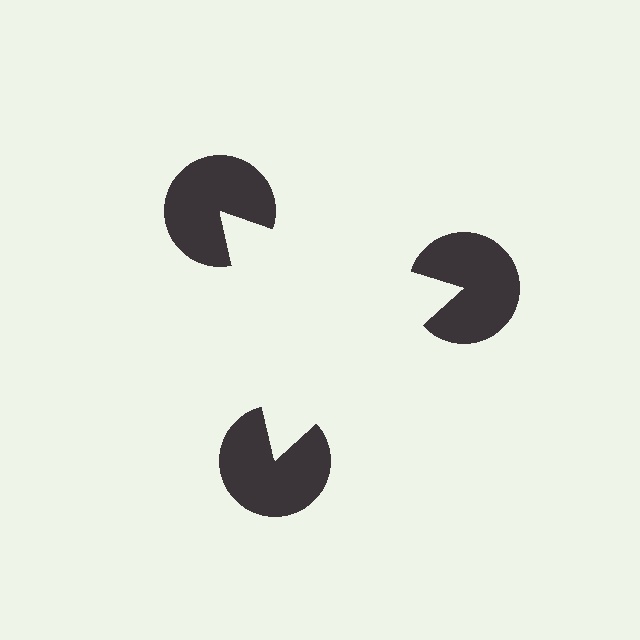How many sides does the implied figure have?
3 sides.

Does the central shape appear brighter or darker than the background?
It typically appears slightly brighter than the background, even though no actual brightness change is drawn.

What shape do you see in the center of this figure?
An illusory triangle — its edges are inferred from the aligned wedge cuts in the pac-man discs, not physically drawn.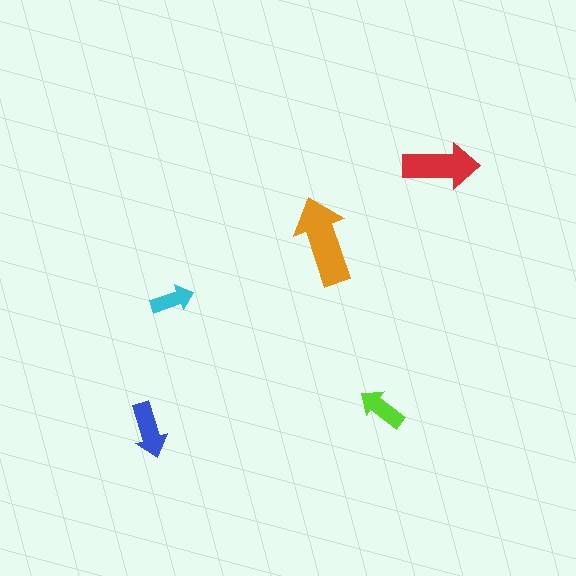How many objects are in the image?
There are 5 objects in the image.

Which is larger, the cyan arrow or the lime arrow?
The lime one.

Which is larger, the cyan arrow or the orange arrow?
The orange one.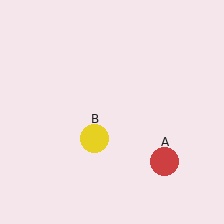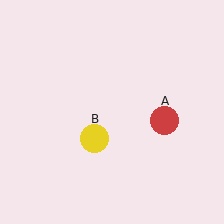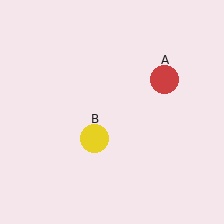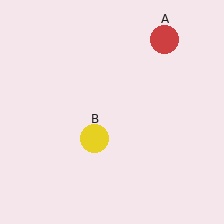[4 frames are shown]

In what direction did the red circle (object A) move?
The red circle (object A) moved up.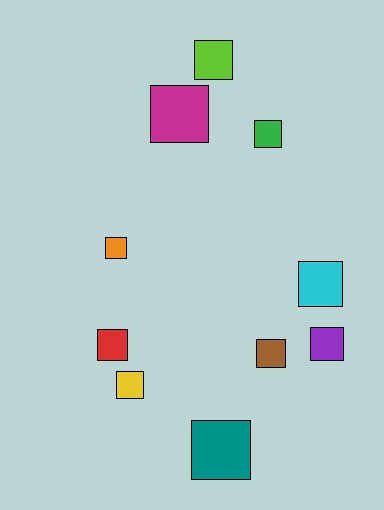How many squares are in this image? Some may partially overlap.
There are 10 squares.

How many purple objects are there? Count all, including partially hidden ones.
There is 1 purple object.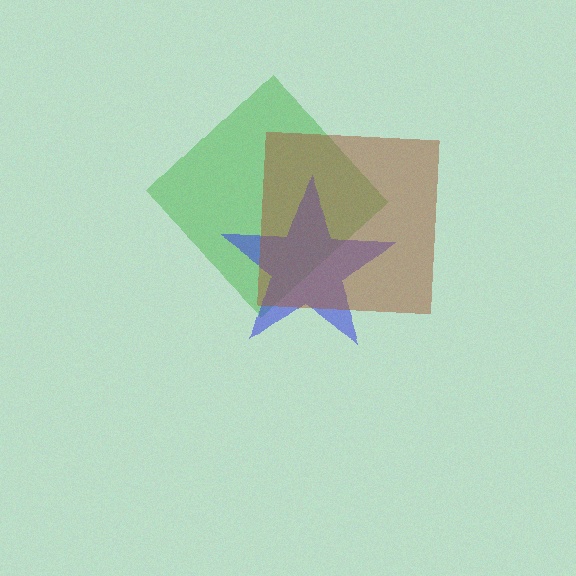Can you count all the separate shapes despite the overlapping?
Yes, there are 3 separate shapes.